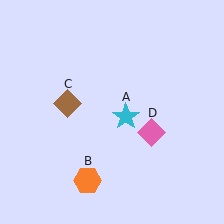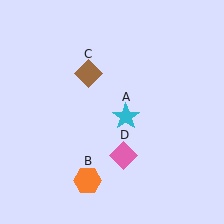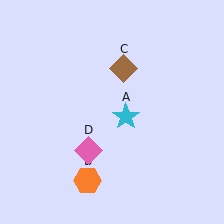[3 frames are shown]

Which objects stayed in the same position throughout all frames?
Cyan star (object A) and orange hexagon (object B) remained stationary.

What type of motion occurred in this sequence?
The brown diamond (object C), pink diamond (object D) rotated clockwise around the center of the scene.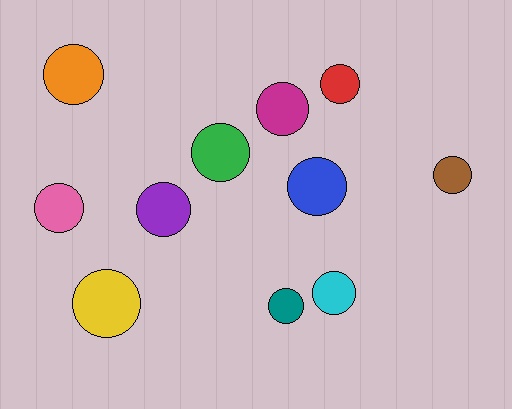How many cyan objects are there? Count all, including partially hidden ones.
There is 1 cyan object.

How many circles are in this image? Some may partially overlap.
There are 11 circles.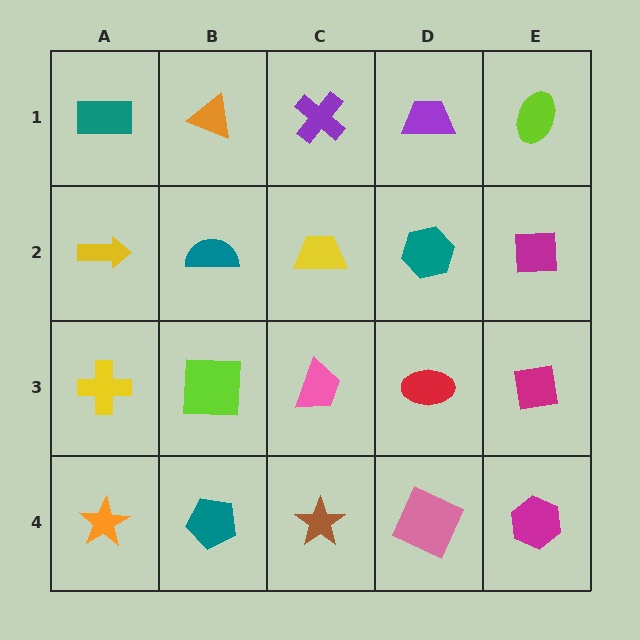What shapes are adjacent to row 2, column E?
A lime ellipse (row 1, column E), a magenta square (row 3, column E), a teal hexagon (row 2, column D).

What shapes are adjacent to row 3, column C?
A yellow trapezoid (row 2, column C), a brown star (row 4, column C), a lime square (row 3, column B), a red ellipse (row 3, column D).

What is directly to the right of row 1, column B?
A purple cross.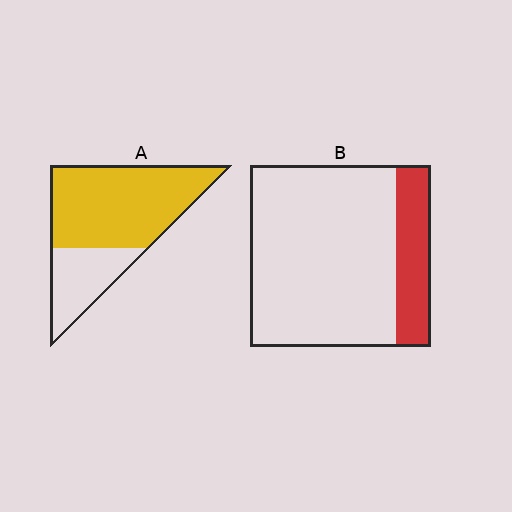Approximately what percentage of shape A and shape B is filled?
A is approximately 70% and B is approximately 20%.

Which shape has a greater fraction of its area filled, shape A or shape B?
Shape A.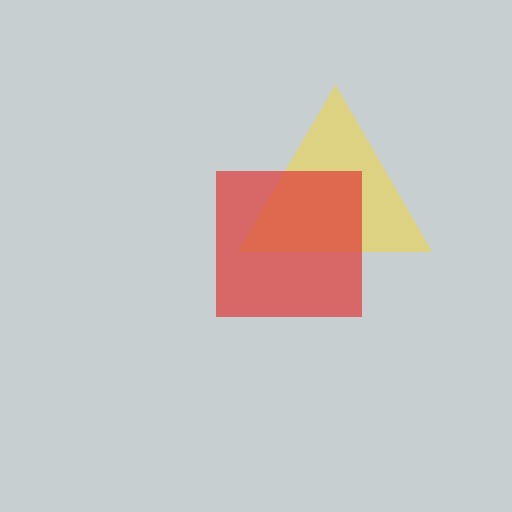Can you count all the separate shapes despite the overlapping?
Yes, there are 2 separate shapes.